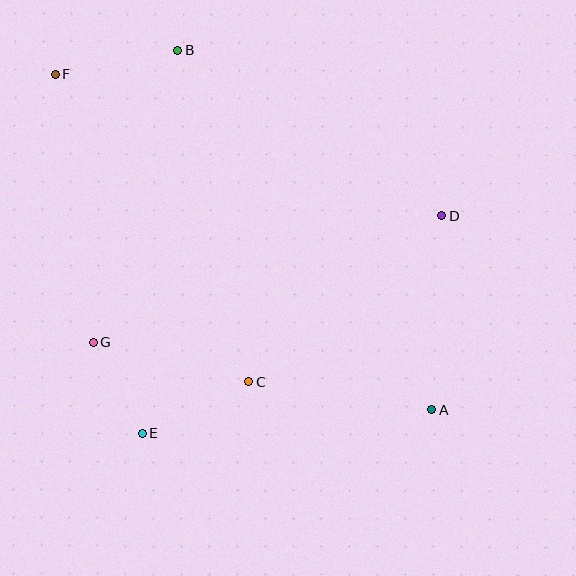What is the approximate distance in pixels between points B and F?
The distance between B and F is approximately 125 pixels.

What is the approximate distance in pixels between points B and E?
The distance between B and E is approximately 384 pixels.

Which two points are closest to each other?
Points E and G are closest to each other.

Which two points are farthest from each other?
Points A and F are farthest from each other.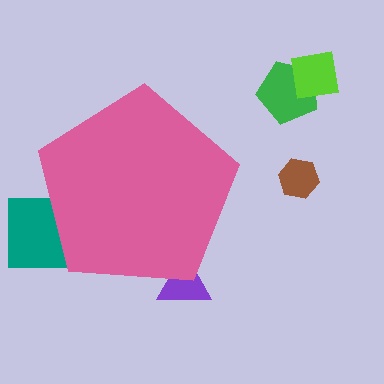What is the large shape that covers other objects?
A pink pentagon.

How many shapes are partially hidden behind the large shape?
2 shapes are partially hidden.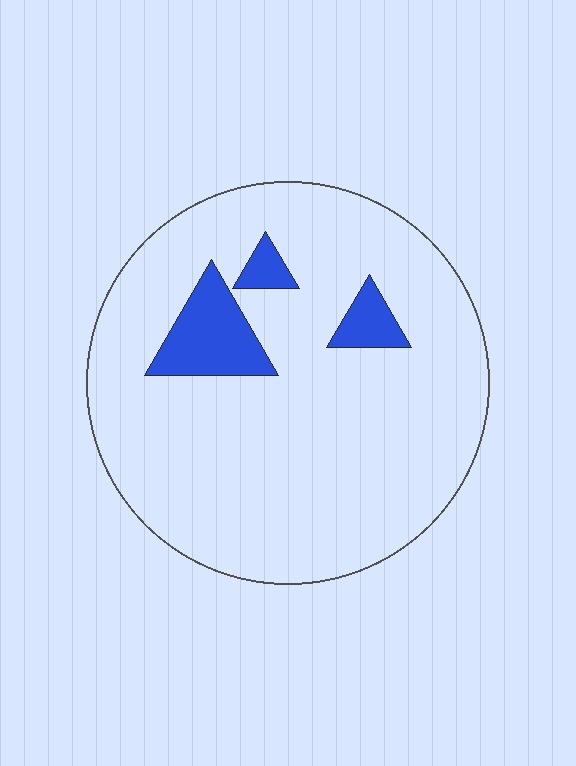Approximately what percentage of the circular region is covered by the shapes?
Approximately 10%.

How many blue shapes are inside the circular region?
3.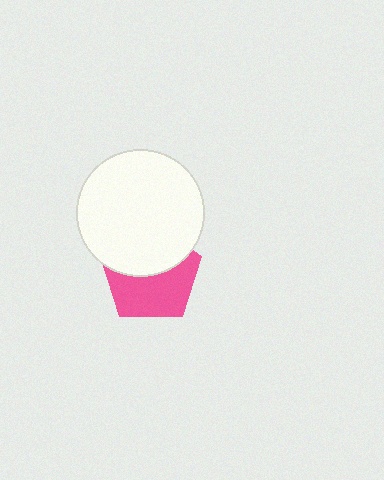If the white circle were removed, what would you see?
You would see the complete pink pentagon.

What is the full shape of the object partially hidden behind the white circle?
The partially hidden object is a pink pentagon.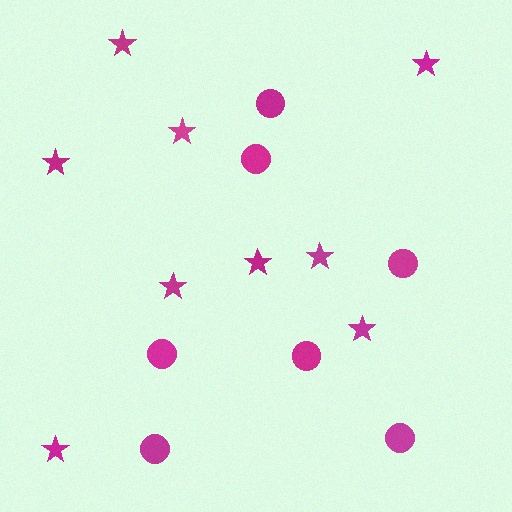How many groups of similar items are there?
There are 2 groups: one group of circles (7) and one group of stars (9).